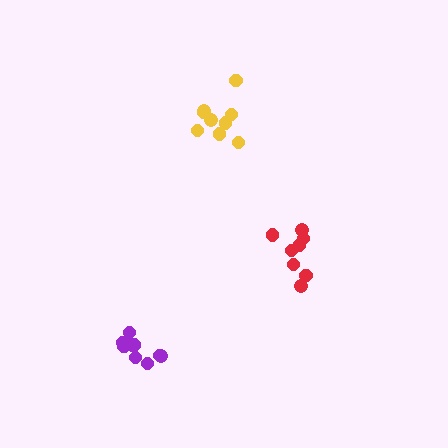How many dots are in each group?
Group 1: 9 dots, Group 2: 8 dots, Group 3: 9 dots (26 total).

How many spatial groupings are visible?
There are 3 spatial groupings.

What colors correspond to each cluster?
The clusters are colored: yellow, red, purple.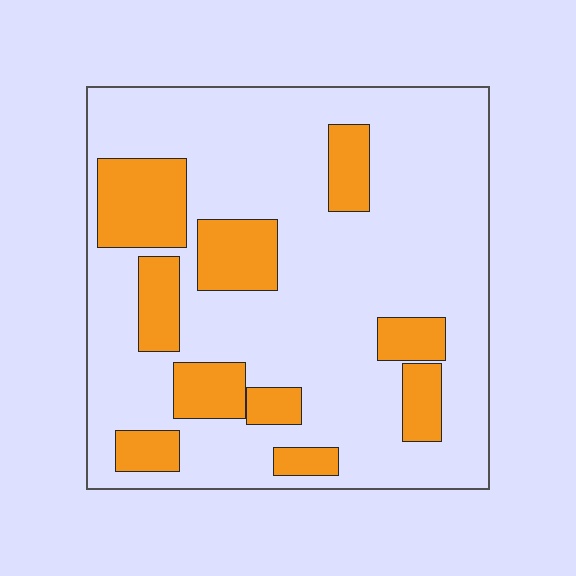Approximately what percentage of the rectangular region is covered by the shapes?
Approximately 25%.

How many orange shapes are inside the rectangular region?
10.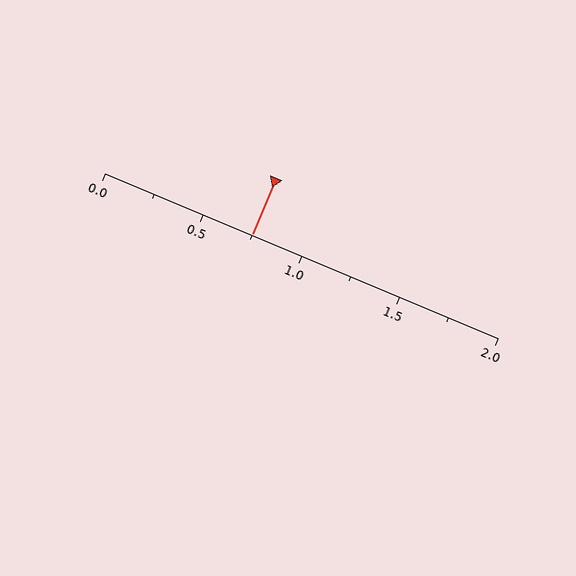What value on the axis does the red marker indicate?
The marker indicates approximately 0.75.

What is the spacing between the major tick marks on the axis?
The major ticks are spaced 0.5 apart.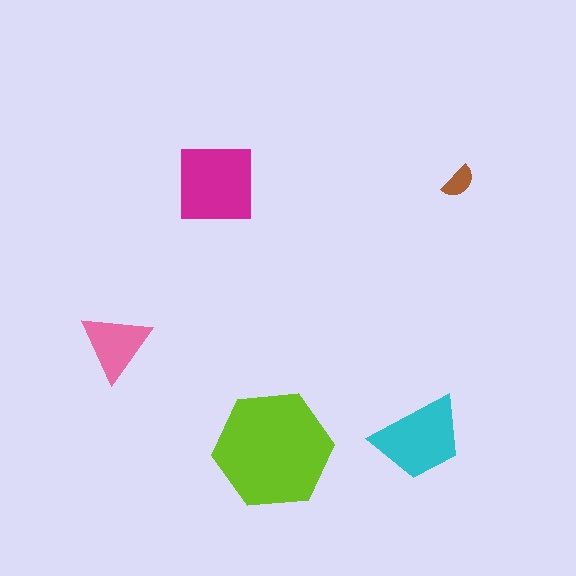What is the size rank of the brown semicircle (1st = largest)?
5th.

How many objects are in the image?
There are 5 objects in the image.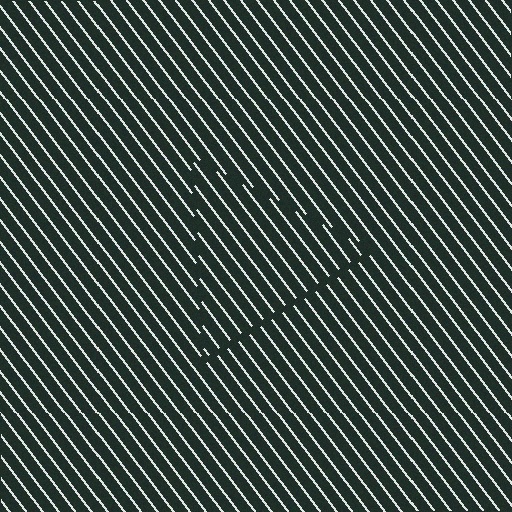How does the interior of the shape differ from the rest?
The interior of the shape contains the same grating, shifted by half a period — the contour is defined by the phase discontinuity where line-ends from the inner and outer gratings abut.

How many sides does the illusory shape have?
3 sides — the line-ends trace a triangle.